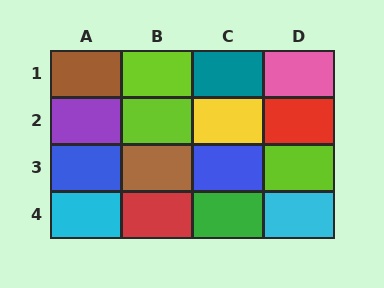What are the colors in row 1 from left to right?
Brown, lime, teal, pink.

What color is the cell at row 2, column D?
Red.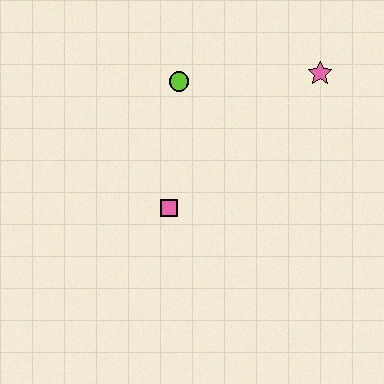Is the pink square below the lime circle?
Yes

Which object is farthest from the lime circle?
The pink star is farthest from the lime circle.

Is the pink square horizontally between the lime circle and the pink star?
No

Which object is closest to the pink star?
The lime circle is closest to the pink star.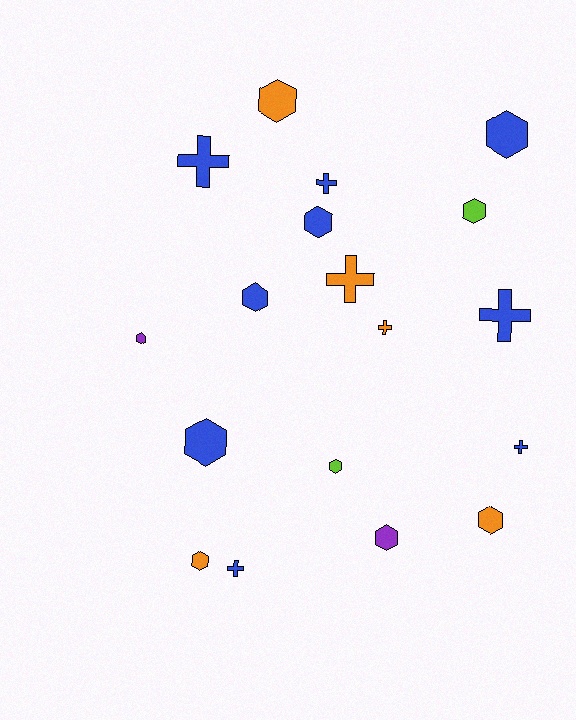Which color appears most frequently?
Blue, with 9 objects.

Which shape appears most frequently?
Hexagon, with 11 objects.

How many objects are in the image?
There are 18 objects.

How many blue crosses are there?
There are 5 blue crosses.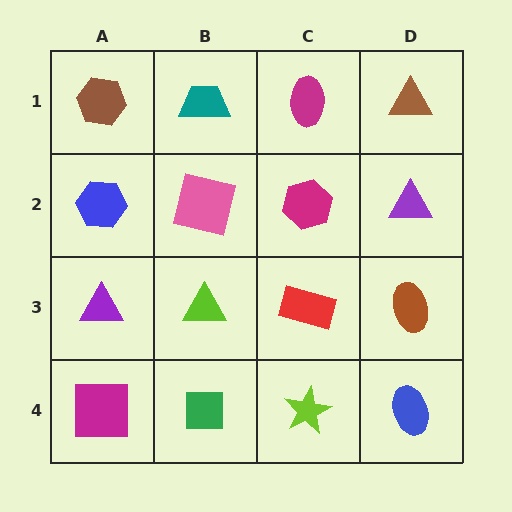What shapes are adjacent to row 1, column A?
A blue hexagon (row 2, column A), a teal trapezoid (row 1, column B).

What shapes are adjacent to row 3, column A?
A blue hexagon (row 2, column A), a magenta square (row 4, column A), a lime triangle (row 3, column B).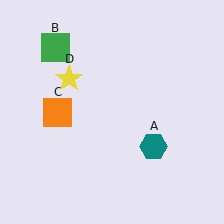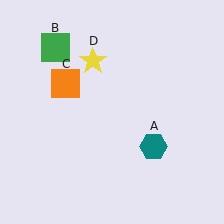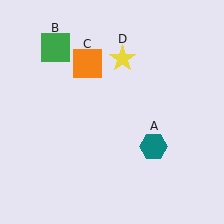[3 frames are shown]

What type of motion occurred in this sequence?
The orange square (object C), yellow star (object D) rotated clockwise around the center of the scene.